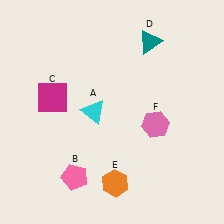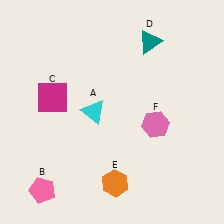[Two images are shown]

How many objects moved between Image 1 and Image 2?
1 object moved between the two images.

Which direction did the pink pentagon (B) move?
The pink pentagon (B) moved left.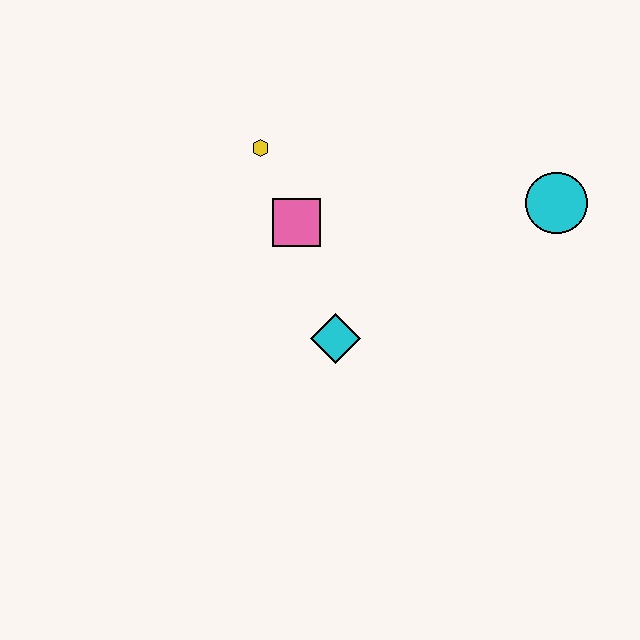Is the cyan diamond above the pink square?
No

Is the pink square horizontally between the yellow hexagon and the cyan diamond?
Yes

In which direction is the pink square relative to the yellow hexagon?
The pink square is below the yellow hexagon.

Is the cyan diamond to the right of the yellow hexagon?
Yes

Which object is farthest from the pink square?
The cyan circle is farthest from the pink square.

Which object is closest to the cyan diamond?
The pink square is closest to the cyan diamond.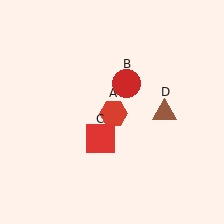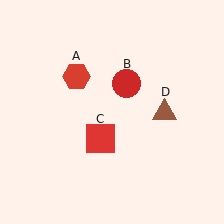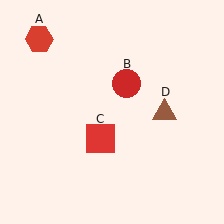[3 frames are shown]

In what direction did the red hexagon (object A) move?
The red hexagon (object A) moved up and to the left.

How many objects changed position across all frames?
1 object changed position: red hexagon (object A).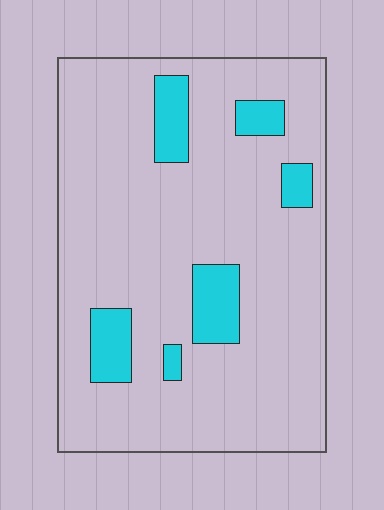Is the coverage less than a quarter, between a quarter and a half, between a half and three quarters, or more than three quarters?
Less than a quarter.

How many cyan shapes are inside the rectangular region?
6.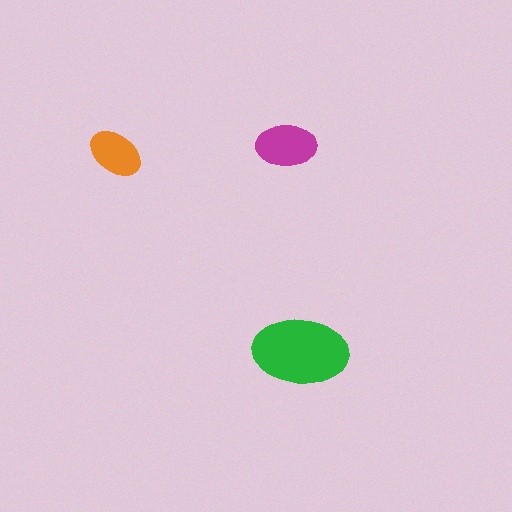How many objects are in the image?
There are 3 objects in the image.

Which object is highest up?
The magenta ellipse is topmost.